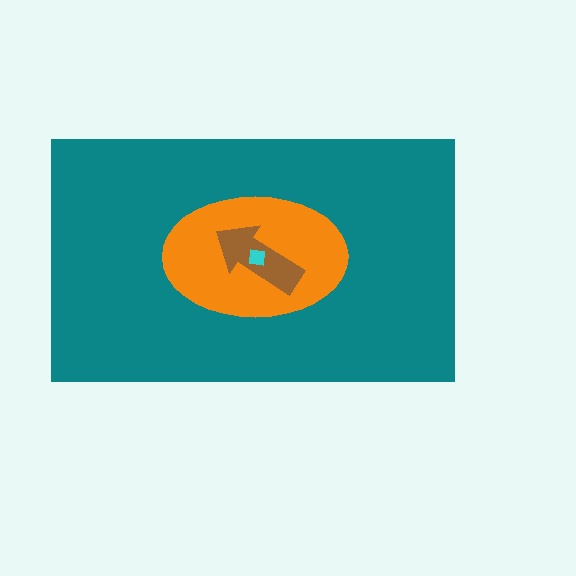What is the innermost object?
The cyan square.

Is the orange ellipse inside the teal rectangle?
Yes.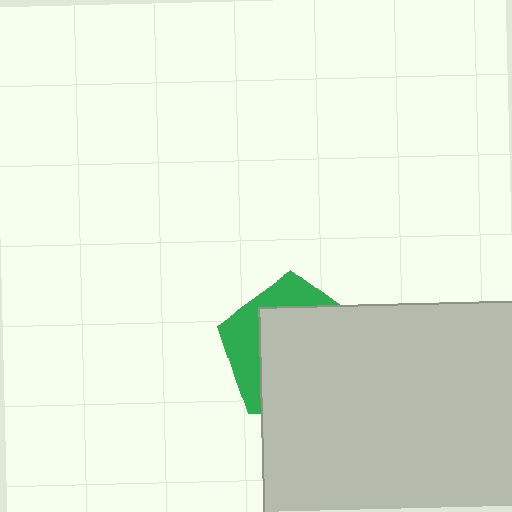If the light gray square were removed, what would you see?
You would see the complete green pentagon.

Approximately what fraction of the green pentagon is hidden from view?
Roughly 67% of the green pentagon is hidden behind the light gray square.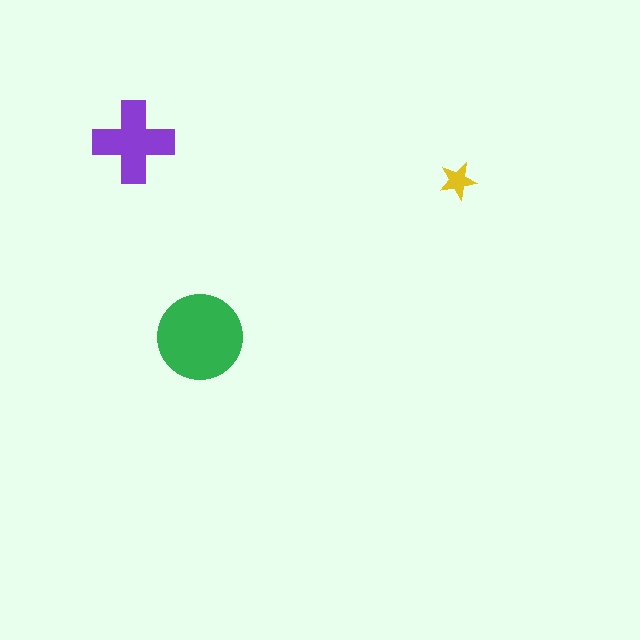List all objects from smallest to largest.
The yellow star, the purple cross, the green circle.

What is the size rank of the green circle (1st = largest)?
1st.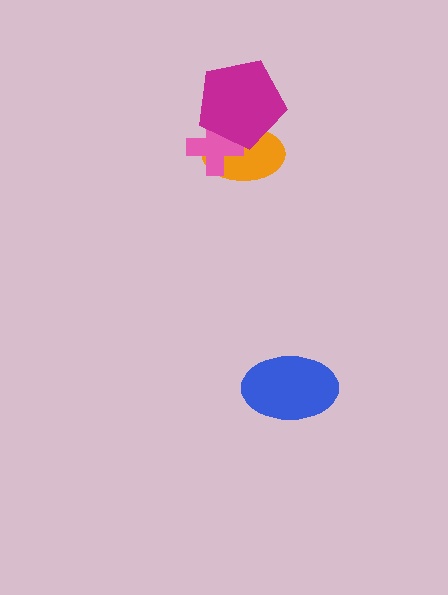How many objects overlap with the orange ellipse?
2 objects overlap with the orange ellipse.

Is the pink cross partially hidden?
Yes, it is partially covered by another shape.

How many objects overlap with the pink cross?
2 objects overlap with the pink cross.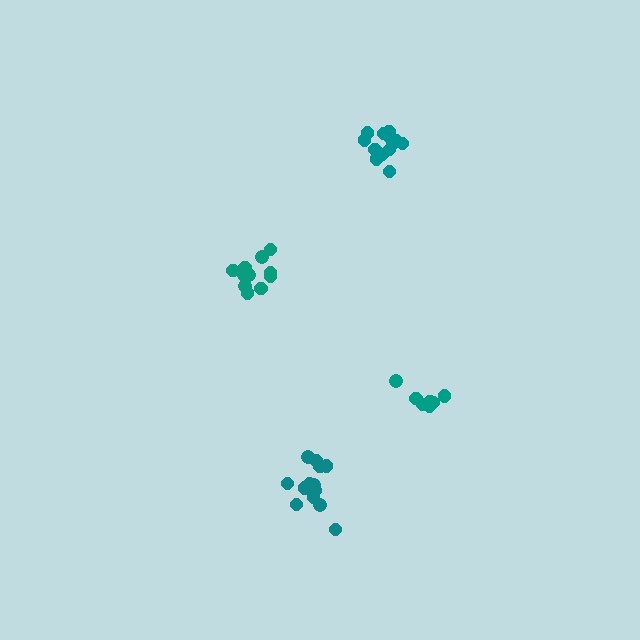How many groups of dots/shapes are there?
There are 4 groups.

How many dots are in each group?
Group 1: 14 dots, Group 2: 11 dots, Group 3: 8 dots, Group 4: 13 dots (46 total).